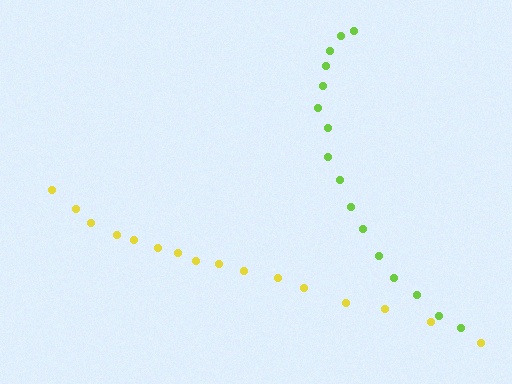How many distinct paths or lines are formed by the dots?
There are 2 distinct paths.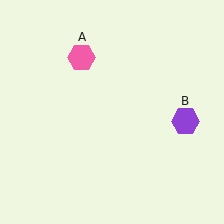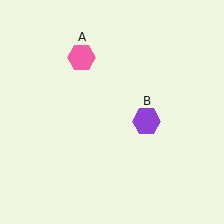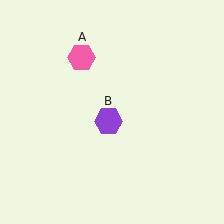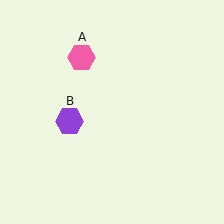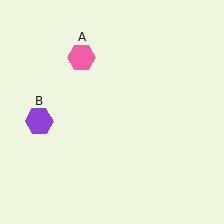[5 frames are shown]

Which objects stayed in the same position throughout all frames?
Pink hexagon (object A) remained stationary.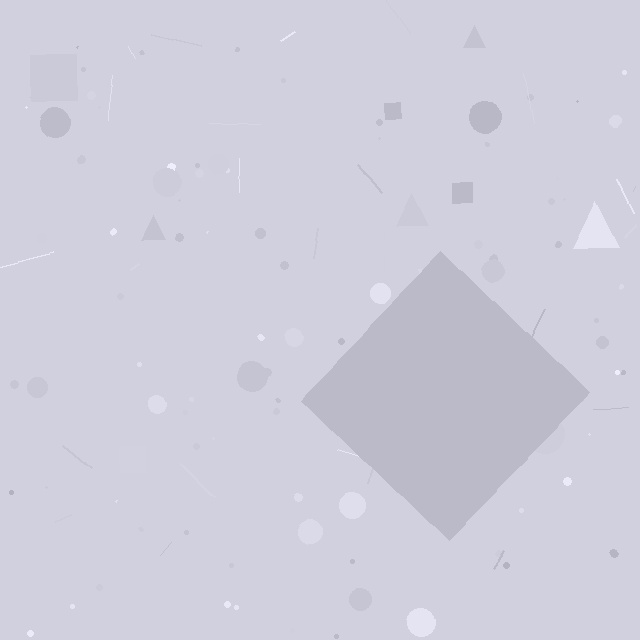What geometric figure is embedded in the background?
A diamond is embedded in the background.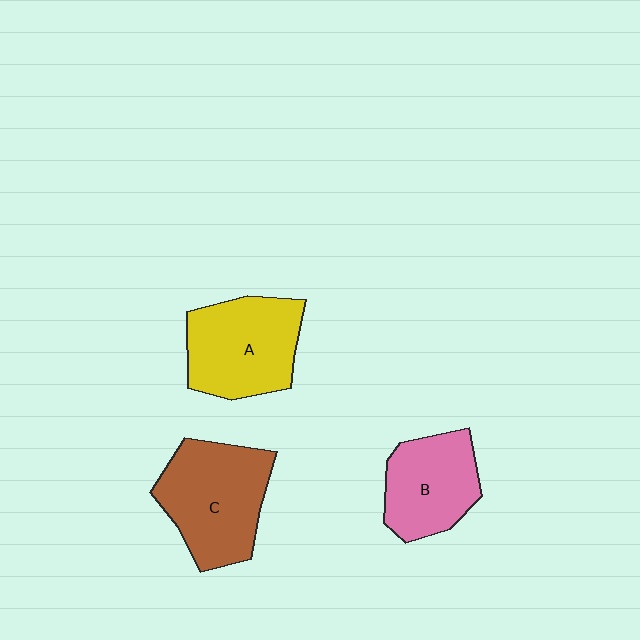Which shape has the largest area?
Shape C (brown).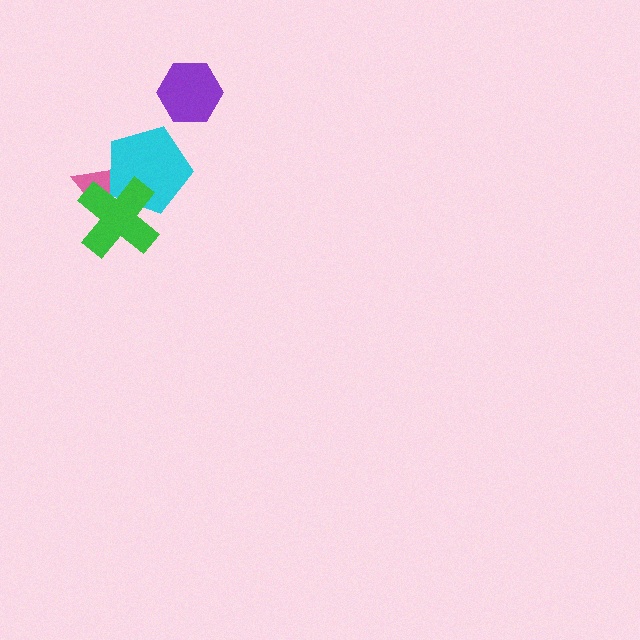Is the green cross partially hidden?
No, no other shape covers it.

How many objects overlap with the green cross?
2 objects overlap with the green cross.